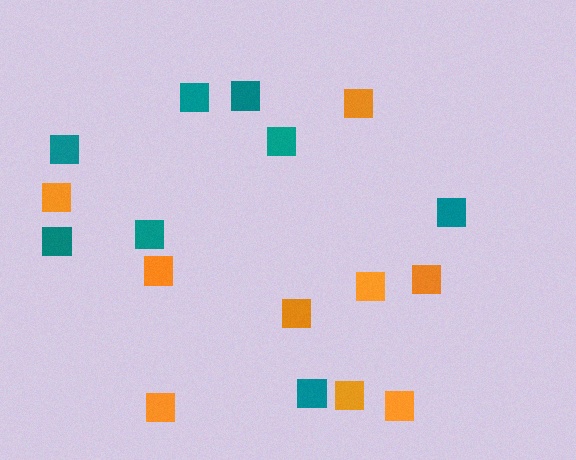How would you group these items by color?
There are 2 groups: one group of teal squares (8) and one group of orange squares (9).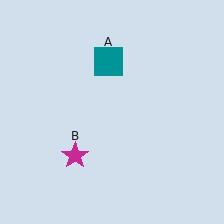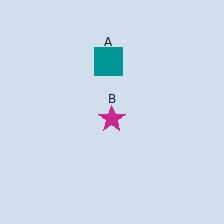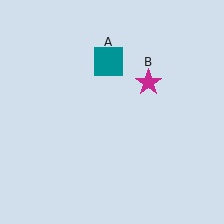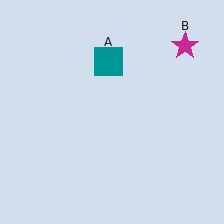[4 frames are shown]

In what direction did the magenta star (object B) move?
The magenta star (object B) moved up and to the right.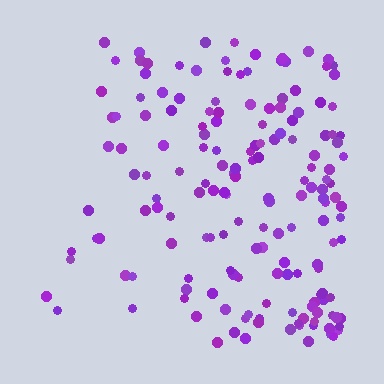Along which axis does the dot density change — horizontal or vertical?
Horizontal.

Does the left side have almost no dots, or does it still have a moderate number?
Still a moderate number, just noticeably fewer than the right.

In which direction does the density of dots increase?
From left to right, with the right side densest.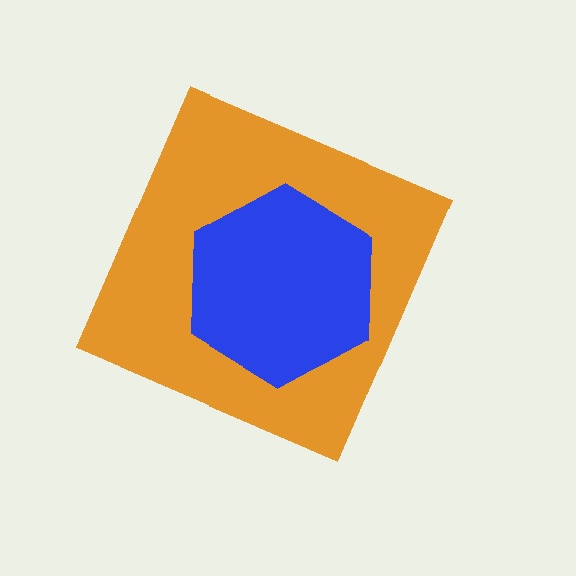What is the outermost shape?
The orange diamond.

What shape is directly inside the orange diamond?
The blue hexagon.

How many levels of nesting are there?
2.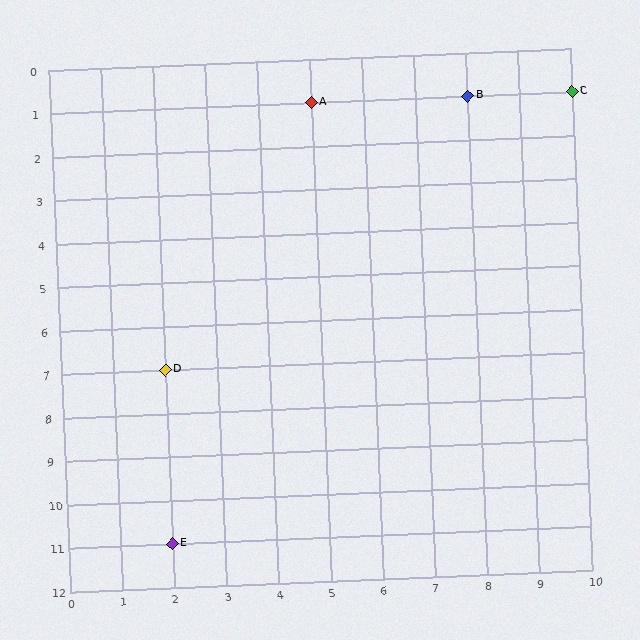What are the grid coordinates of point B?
Point B is at grid coordinates (8, 1).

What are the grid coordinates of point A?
Point A is at grid coordinates (5, 1).